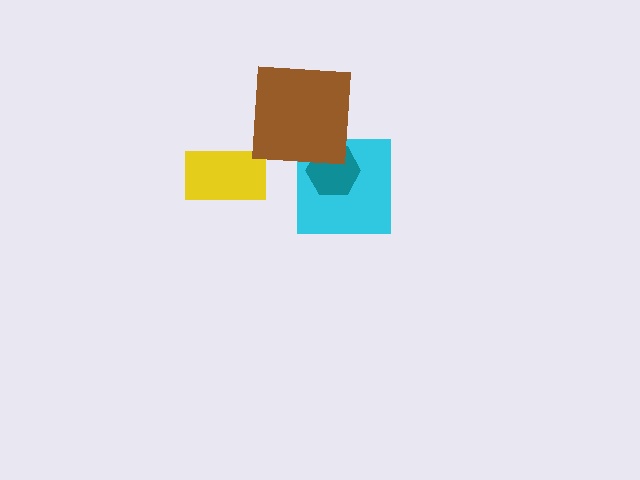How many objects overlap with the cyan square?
2 objects overlap with the cyan square.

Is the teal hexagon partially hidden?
Yes, it is partially covered by another shape.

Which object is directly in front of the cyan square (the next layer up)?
The teal hexagon is directly in front of the cyan square.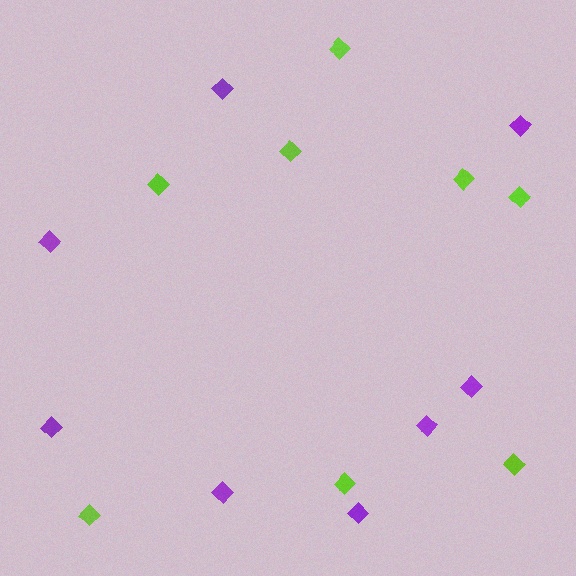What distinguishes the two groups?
There are 2 groups: one group of lime diamonds (8) and one group of purple diamonds (8).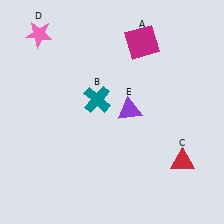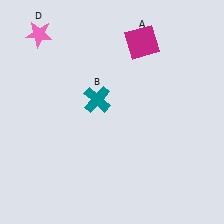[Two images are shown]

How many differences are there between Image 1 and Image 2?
There are 2 differences between the two images.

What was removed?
The red triangle (C), the purple triangle (E) were removed in Image 2.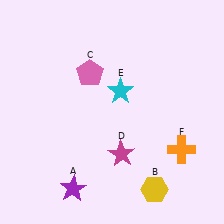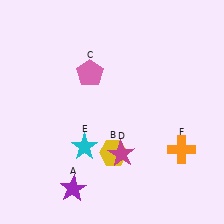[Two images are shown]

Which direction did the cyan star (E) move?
The cyan star (E) moved down.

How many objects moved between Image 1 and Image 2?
2 objects moved between the two images.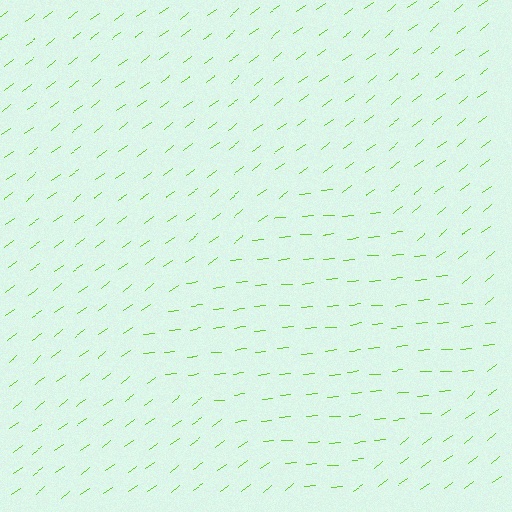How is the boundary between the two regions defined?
The boundary is defined purely by a change in line orientation (approximately 32 degrees difference). All lines are the same color and thickness.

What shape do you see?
I see a diamond.